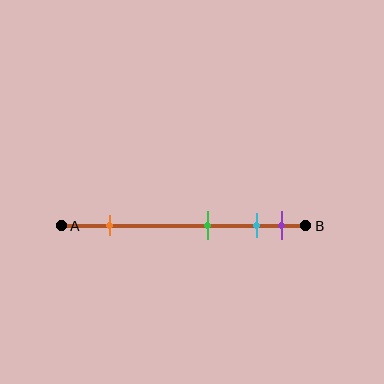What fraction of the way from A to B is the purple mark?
The purple mark is approximately 90% (0.9) of the way from A to B.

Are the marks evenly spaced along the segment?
No, the marks are not evenly spaced.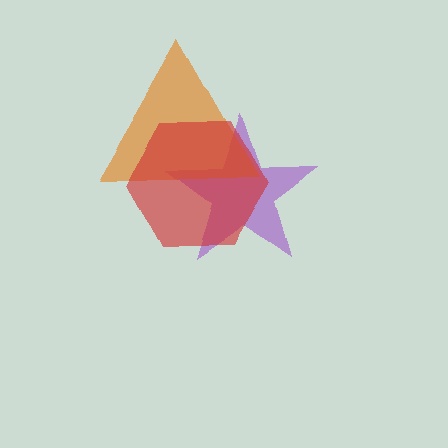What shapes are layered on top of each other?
The layered shapes are: a purple star, an orange triangle, a red hexagon.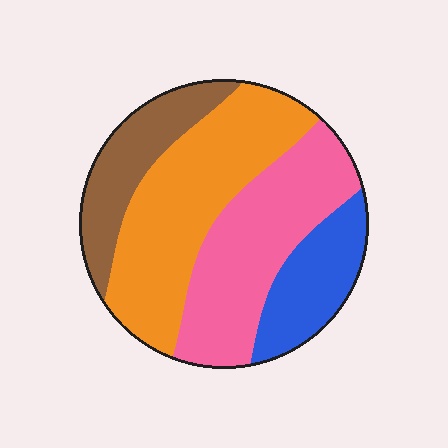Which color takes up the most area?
Orange, at roughly 35%.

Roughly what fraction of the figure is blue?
Blue takes up about one sixth (1/6) of the figure.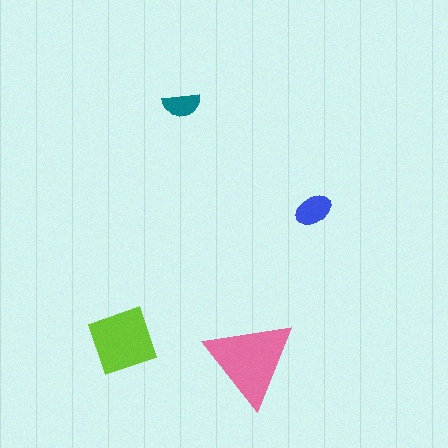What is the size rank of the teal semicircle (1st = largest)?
4th.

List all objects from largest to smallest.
The pink triangle, the lime diamond, the blue ellipse, the teal semicircle.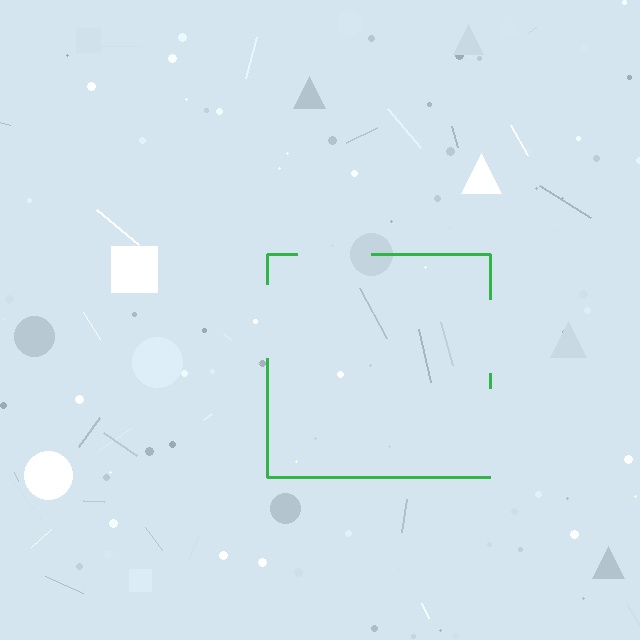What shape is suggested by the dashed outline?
The dashed outline suggests a square.